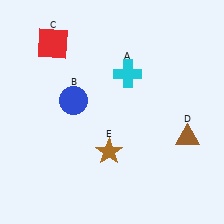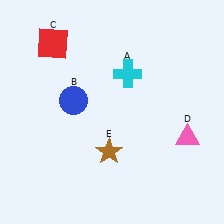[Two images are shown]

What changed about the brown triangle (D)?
In Image 1, D is brown. In Image 2, it changed to pink.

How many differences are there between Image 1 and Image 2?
There is 1 difference between the two images.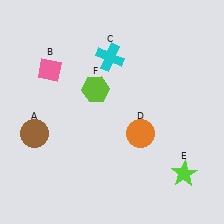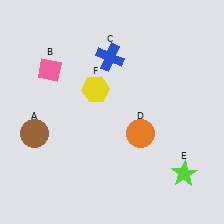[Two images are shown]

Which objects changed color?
C changed from cyan to blue. F changed from lime to yellow.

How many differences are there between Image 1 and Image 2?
There are 2 differences between the two images.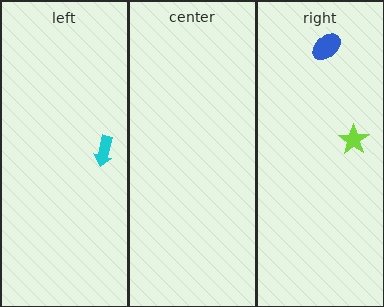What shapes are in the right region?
The lime star, the blue ellipse.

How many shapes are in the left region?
1.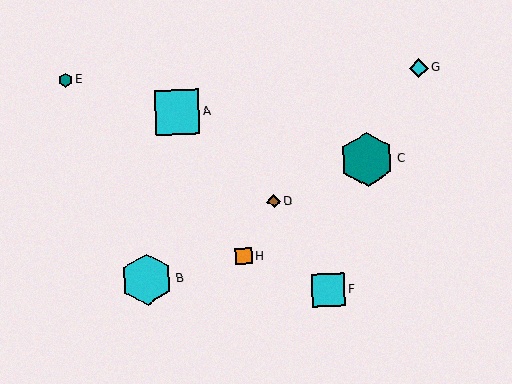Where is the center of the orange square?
The center of the orange square is at (244, 256).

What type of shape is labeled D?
Shape D is a brown diamond.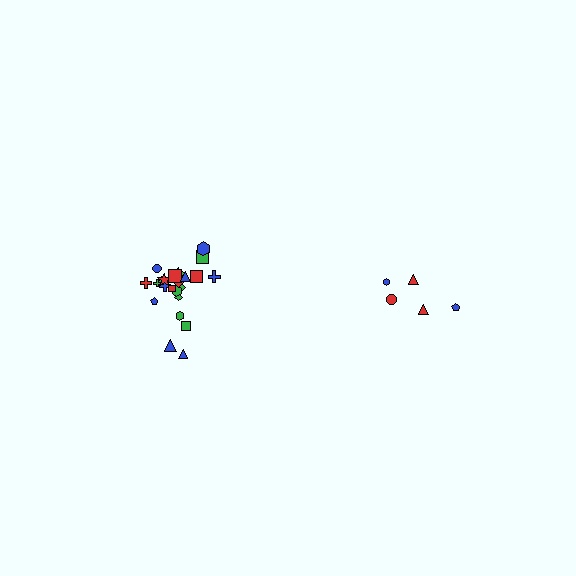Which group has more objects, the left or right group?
The left group.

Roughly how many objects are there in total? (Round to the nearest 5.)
Roughly 30 objects in total.